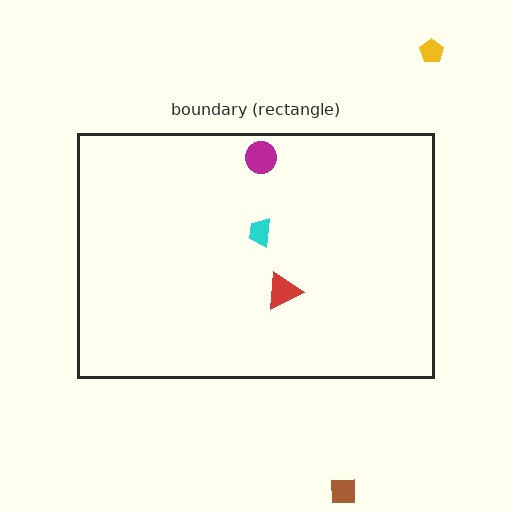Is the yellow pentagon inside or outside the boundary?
Outside.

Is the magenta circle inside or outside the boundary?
Inside.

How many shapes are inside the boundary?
3 inside, 2 outside.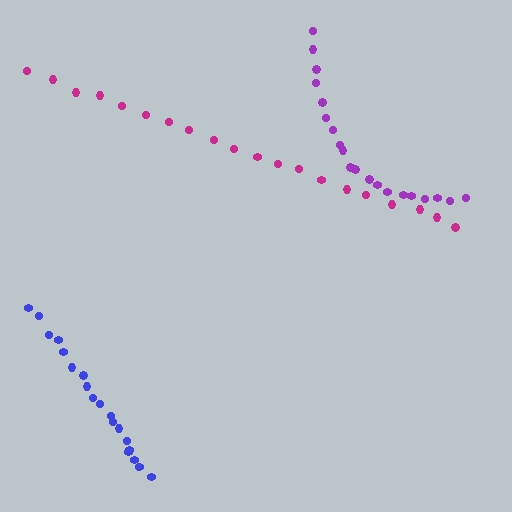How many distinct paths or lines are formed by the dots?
There are 3 distinct paths.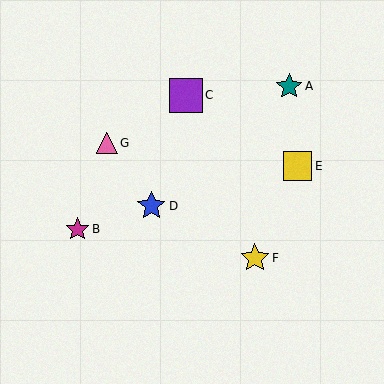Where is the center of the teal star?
The center of the teal star is at (289, 86).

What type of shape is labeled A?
Shape A is a teal star.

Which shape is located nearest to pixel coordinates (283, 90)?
The teal star (labeled A) at (289, 86) is nearest to that location.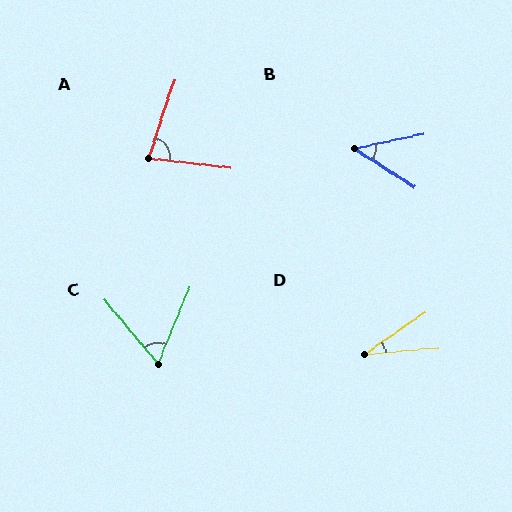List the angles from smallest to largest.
D (30°), B (45°), C (62°), A (78°).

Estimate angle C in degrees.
Approximately 62 degrees.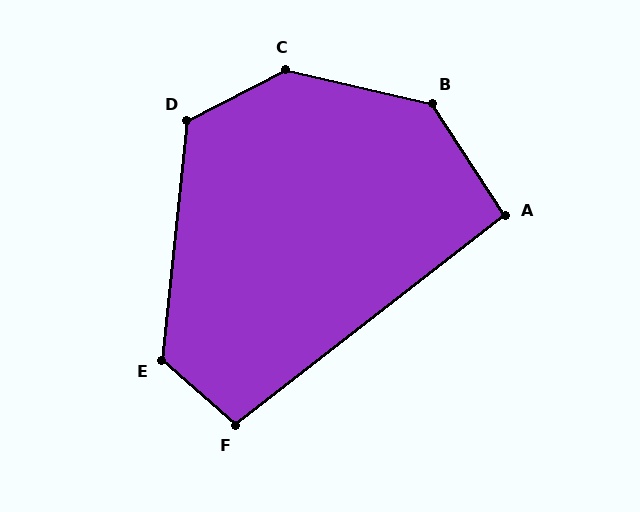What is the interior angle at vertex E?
Approximately 125 degrees (obtuse).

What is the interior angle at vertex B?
Approximately 136 degrees (obtuse).